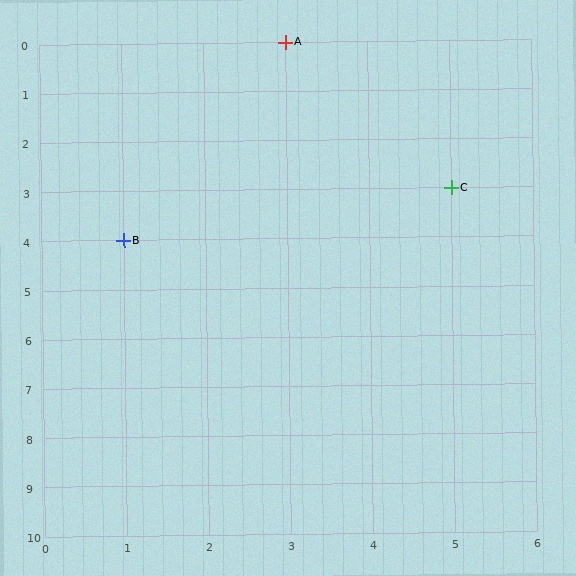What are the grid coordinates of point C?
Point C is at grid coordinates (5, 3).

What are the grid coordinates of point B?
Point B is at grid coordinates (1, 4).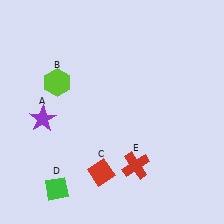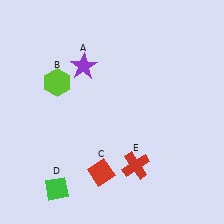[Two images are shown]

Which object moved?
The purple star (A) moved up.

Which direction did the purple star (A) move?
The purple star (A) moved up.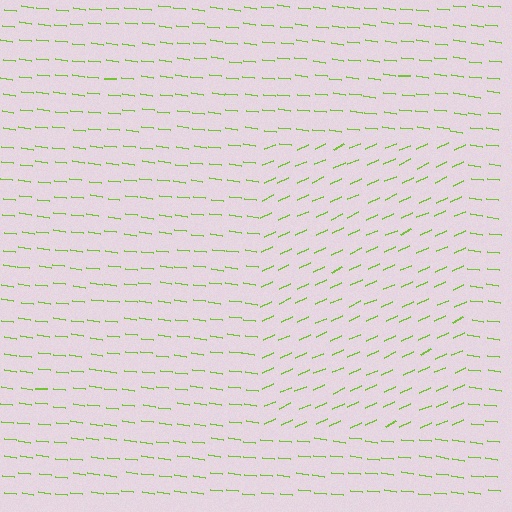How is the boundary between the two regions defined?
The boundary is defined purely by a change in line orientation (approximately 31 degrees difference). All lines are the same color and thickness.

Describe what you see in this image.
The image is filled with small lime line segments. A rectangle region in the image has lines oriented differently from the surrounding lines, creating a visible texture boundary.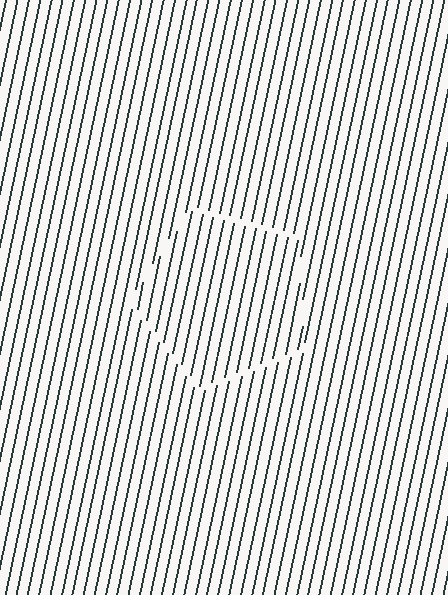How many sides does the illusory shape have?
5 sides — the line-ends trace a pentagon.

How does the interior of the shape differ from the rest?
The interior of the shape contains the same grating, shifted by half a period — the contour is defined by the phase discontinuity where line-ends from the inner and outer gratings abut.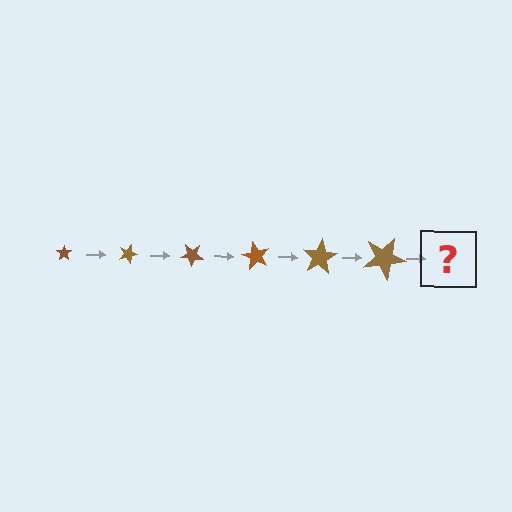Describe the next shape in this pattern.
It should be a star, larger than the previous one and rotated 120 degrees from the start.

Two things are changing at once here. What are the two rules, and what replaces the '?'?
The two rules are that the star grows larger each step and it rotates 20 degrees each step. The '?' should be a star, larger than the previous one and rotated 120 degrees from the start.